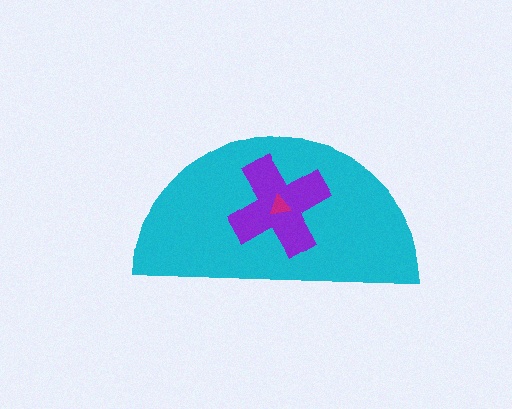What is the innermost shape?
The magenta triangle.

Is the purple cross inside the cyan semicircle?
Yes.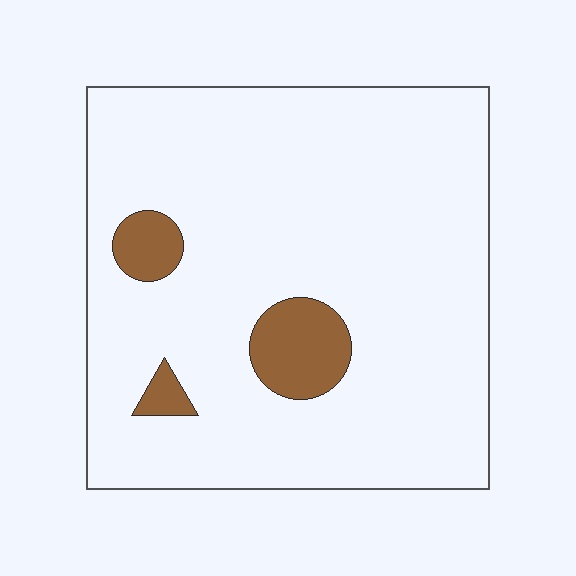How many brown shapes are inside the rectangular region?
3.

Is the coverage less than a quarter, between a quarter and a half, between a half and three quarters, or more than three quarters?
Less than a quarter.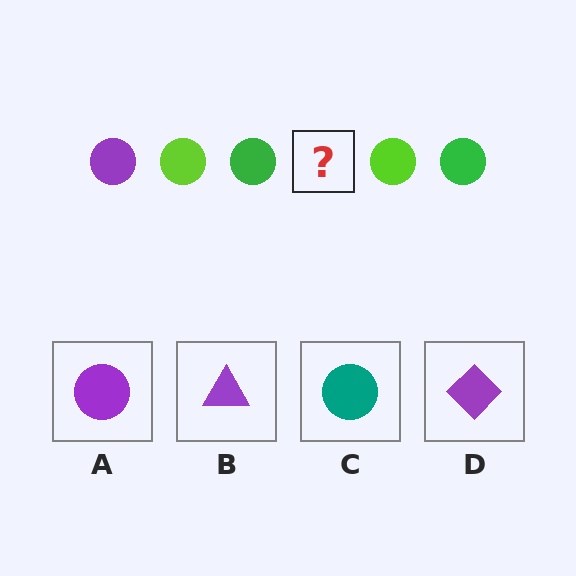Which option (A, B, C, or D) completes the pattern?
A.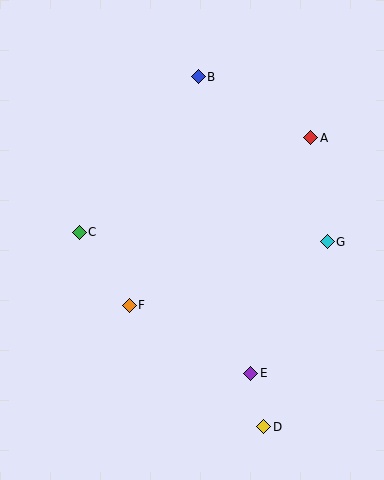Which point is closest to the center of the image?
Point F at (129, 305) is closest to the center.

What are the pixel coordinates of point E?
Point E is at (251, 373).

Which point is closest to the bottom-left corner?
Point F is closest to the bottom-left corner.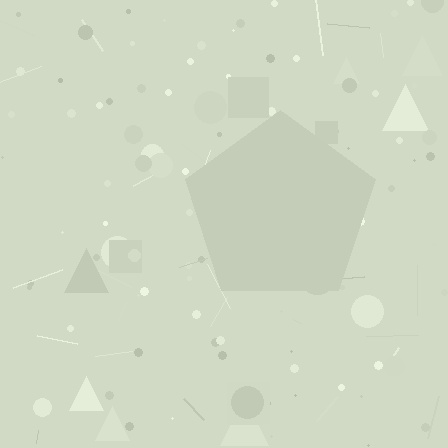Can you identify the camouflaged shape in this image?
The camouflaged shape is a pentagon.